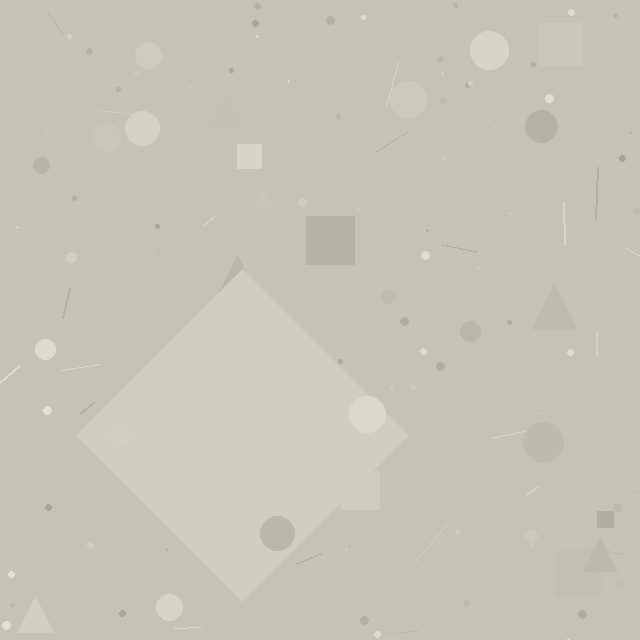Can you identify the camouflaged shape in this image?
The camouflaged shape is a diamond.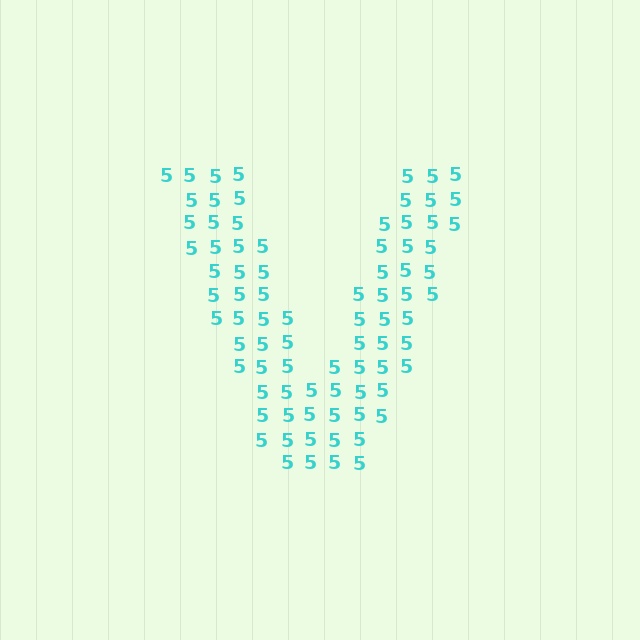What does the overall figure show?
The overall figure shows the letter V.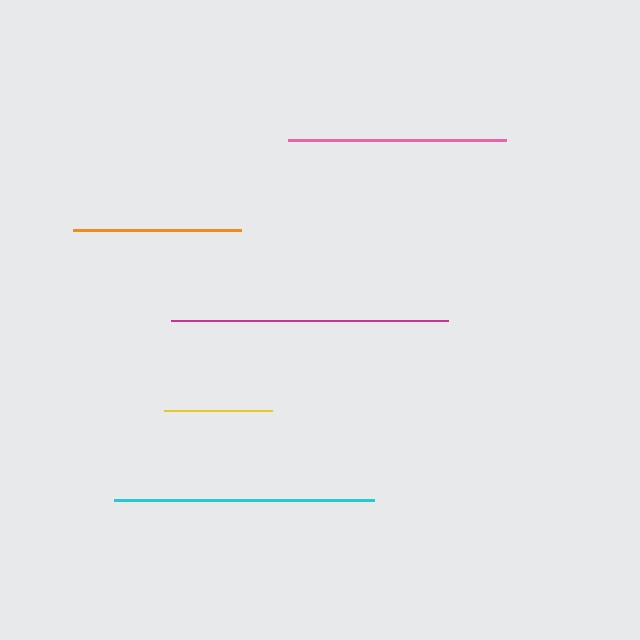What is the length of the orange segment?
The orange segment is approximately 168 pixels long.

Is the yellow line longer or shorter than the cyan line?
The cyan line is longer than the yellow line.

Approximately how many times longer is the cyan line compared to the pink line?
The cyan line is approximately 1.2 times the length of the pink line.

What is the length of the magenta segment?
The magenta segment is approximately 276 pixels long.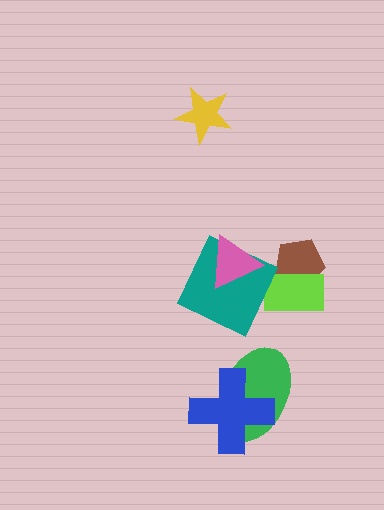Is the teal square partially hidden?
Yes, it is partially covered by another shape.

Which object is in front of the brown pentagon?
The lime rectangle is in front of the brown pentagon.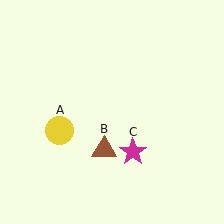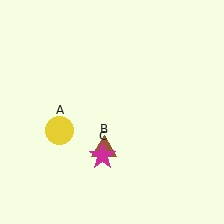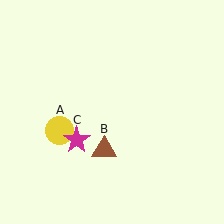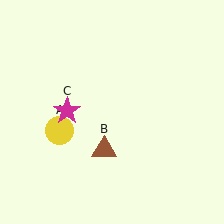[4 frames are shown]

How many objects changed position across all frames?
1 object changed position: magenta star (object C).